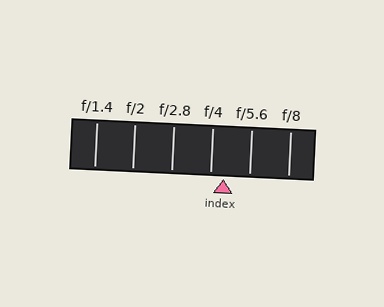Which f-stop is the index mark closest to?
The index mark is closest to f/4.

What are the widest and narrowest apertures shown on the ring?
The widest aperture shown is f/1.4 and the narrowest is f/8.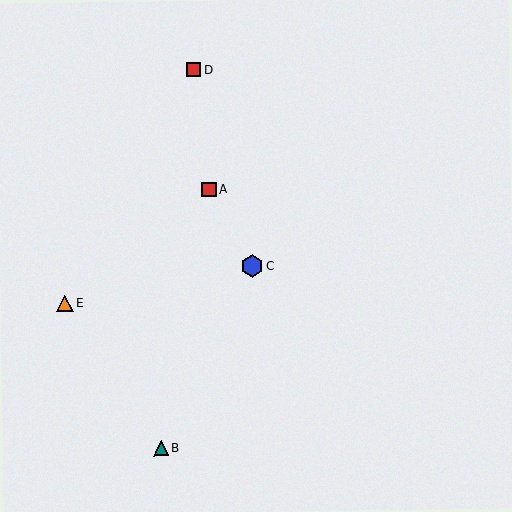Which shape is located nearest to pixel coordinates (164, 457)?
The teal triangle (labeled B) at (161, 448) is nearest to that location.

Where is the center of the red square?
The center of the red square is at (209, 189).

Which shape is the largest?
The blue hexagon (labeled C) is the largest.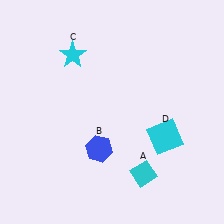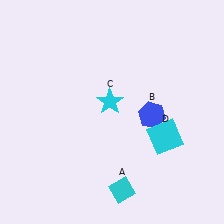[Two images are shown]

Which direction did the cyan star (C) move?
The cyan star (C) moved down.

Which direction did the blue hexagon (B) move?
The blue hexagon (B) moved right.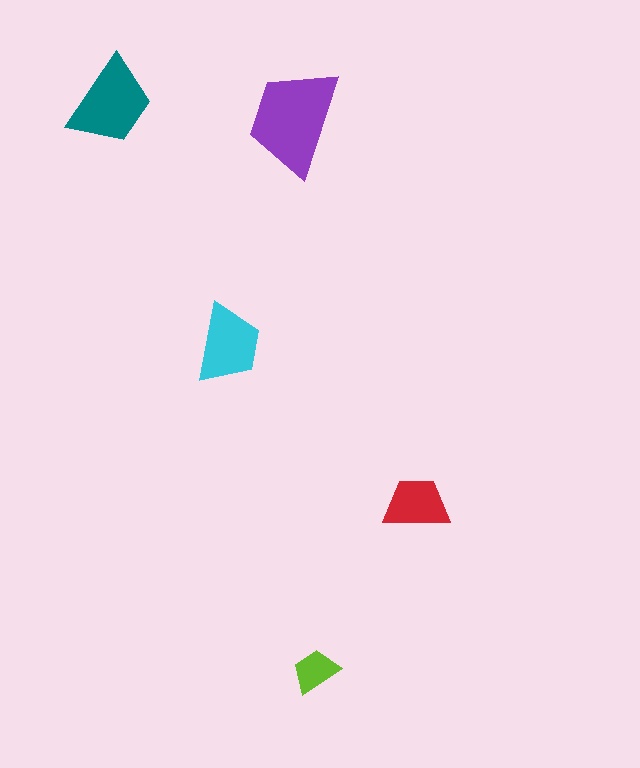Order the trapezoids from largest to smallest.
the purple one, the teal one, the cyan one, the red one, the lime one.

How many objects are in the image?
There are 5 objects in the image.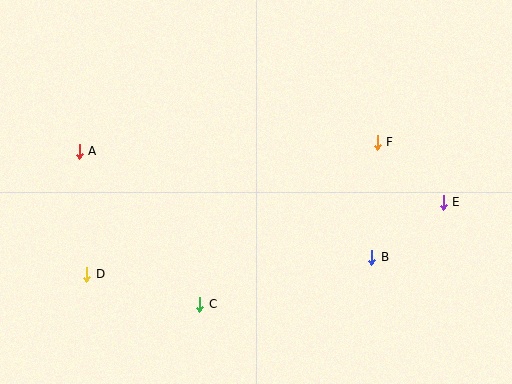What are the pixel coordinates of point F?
Point F is at (377, 142).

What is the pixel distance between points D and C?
The distance between D and C is 117 pixels.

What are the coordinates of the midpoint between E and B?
The midpoint between E and B is at (407, 230).